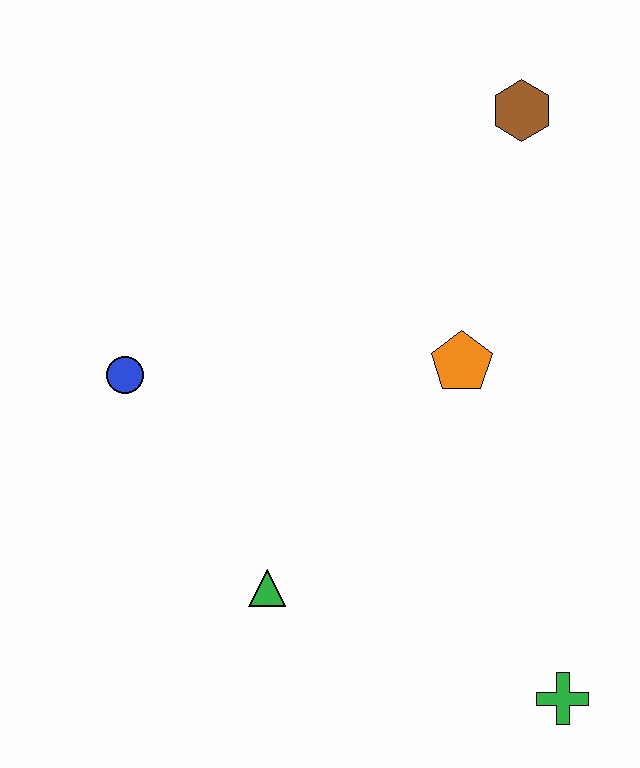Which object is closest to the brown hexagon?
The orange pentagon is closest to the brown hexagon.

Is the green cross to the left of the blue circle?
No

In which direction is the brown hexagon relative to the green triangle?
The brown hexagon is above the green triangle.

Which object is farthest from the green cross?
The brown hexagon is farthest from the green cross.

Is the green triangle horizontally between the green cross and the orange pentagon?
No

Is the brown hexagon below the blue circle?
No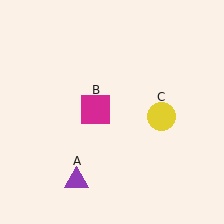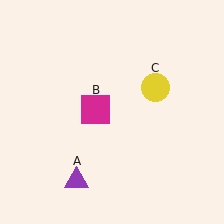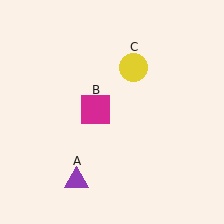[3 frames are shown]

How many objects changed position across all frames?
1 object changed position: yellow circle (object C).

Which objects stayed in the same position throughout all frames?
Purple triangle (object A) and magenta square (object B) remained stationary.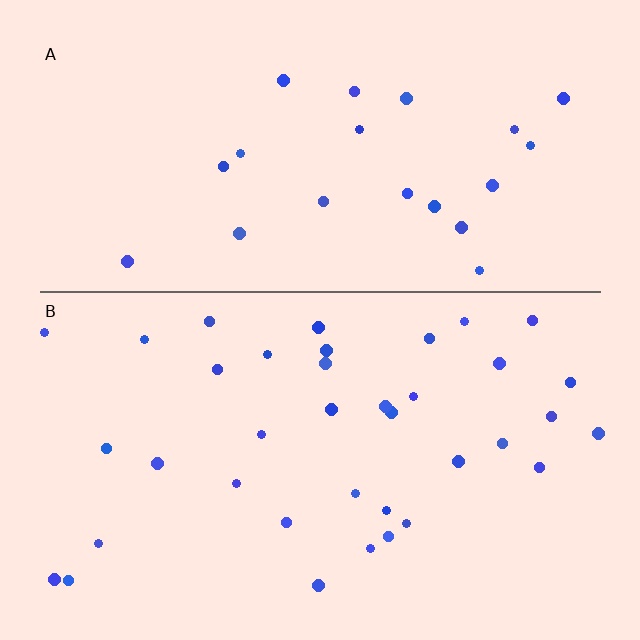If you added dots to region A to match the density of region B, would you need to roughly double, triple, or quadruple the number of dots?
Approximately double.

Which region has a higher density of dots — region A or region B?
B (the bottom).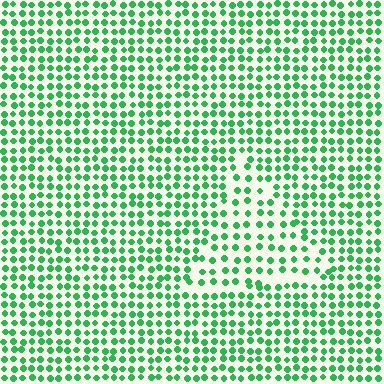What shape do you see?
I see a triangle.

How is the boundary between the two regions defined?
The boundary is defined by a change in element density (approximately 1.6x ratio). All elements are the same color, size, and shape.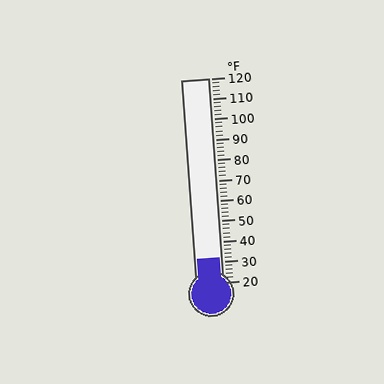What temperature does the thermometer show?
The thermometer shows approximately 32°F.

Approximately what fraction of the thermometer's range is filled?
The thermometer is filled to approximately 10% of its range.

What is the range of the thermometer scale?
The thermometer scale ranges from 20°F to 120°F.